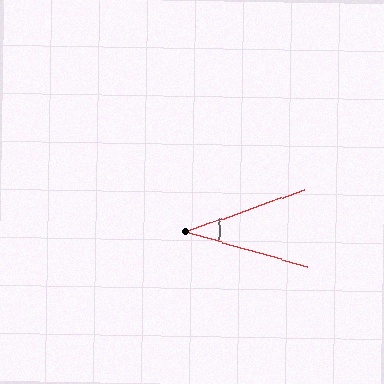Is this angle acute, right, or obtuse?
It is acute.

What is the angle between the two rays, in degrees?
Approximately 35 degrees.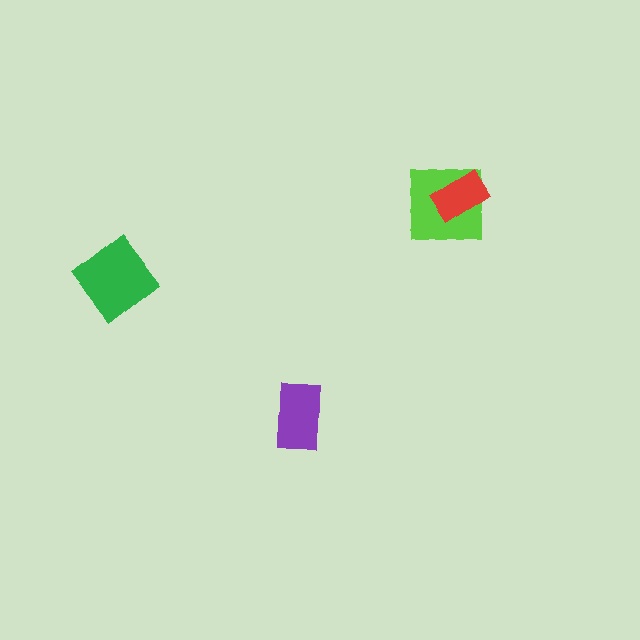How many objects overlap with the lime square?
1 object overlaps with the lime square.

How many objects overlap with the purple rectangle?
0 objects overlap with the purple rectangle.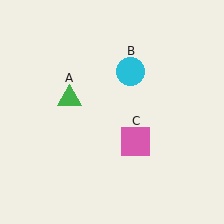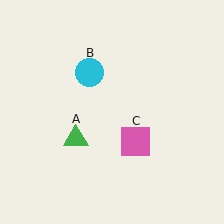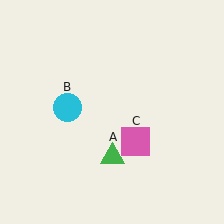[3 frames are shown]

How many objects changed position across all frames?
2 objects changed position: green triangle (object A), cyan circle (object B).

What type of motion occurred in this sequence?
The green triangle (object A), cyan circle (object B) rotated counterclockwise around the center of the scene.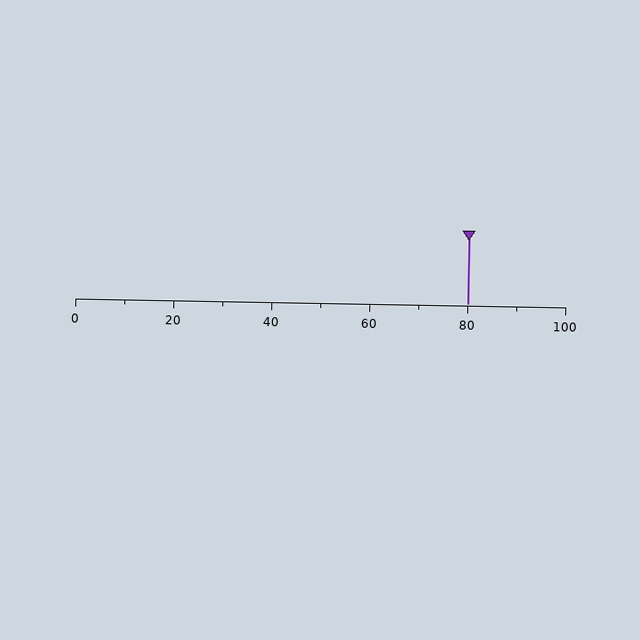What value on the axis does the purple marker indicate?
The marker indicates approximately 80.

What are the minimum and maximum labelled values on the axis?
The axis runs from 0 to 100.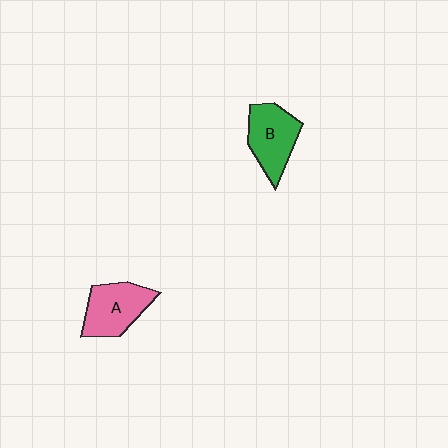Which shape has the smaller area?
Shape B (green).